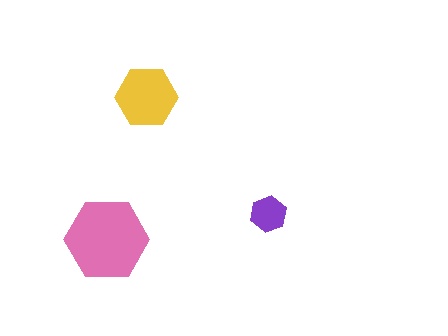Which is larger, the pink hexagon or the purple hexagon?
The pink one.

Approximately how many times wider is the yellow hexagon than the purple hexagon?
About 1.5 times wider.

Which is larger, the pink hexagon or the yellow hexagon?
The pink one.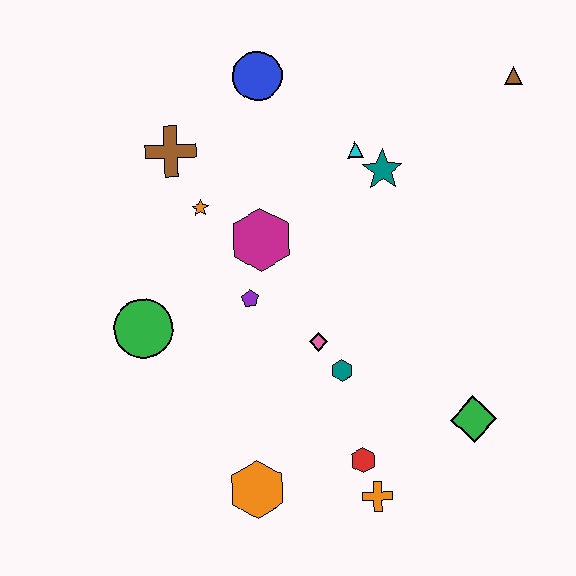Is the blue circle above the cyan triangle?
Yes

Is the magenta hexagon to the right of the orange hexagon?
Yes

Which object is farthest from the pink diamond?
The brown triangle is farthest from the pink diamond.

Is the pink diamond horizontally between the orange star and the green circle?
No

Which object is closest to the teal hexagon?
The pink diamond is closest to the teal hexagon.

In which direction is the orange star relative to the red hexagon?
The orange star is above the red hexagon.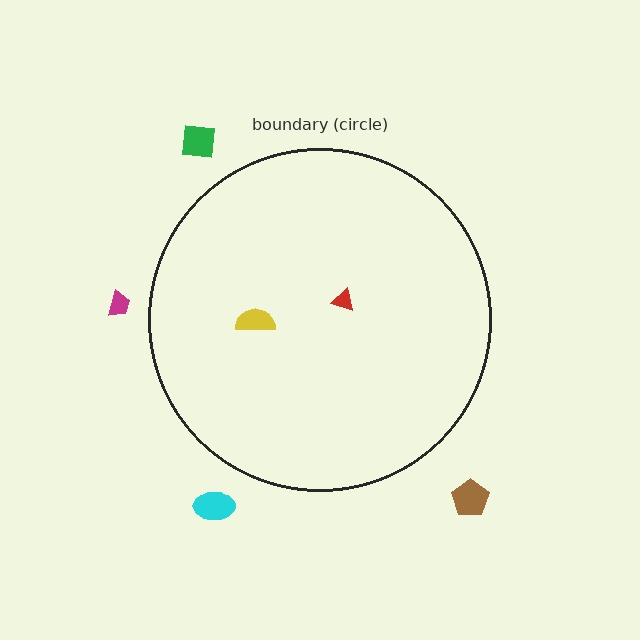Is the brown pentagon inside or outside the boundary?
Outside.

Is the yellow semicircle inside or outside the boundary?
Inside.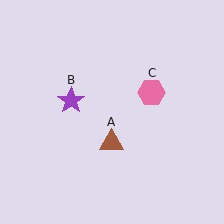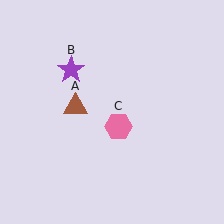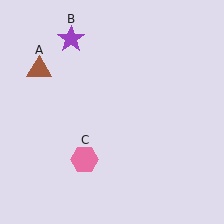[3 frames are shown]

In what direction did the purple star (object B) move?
The purple star (object B) moved up.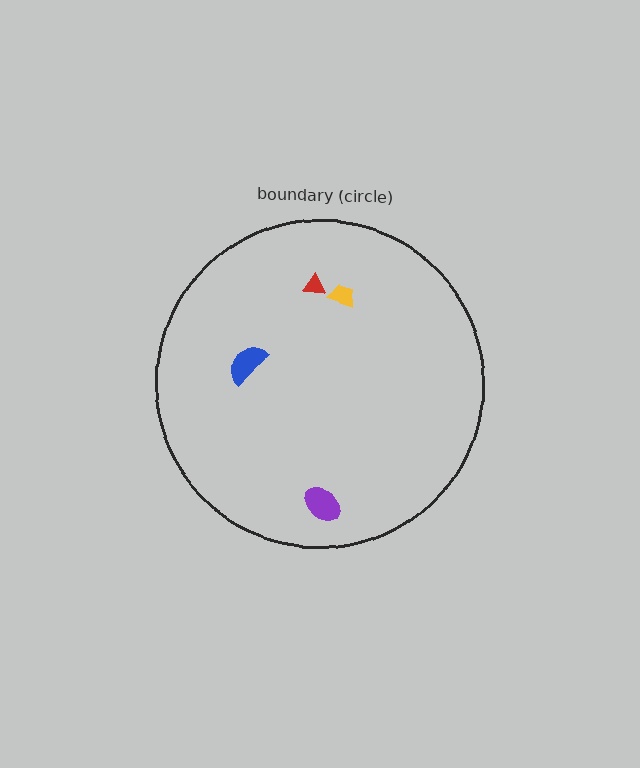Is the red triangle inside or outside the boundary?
Inside.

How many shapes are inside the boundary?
4 inside, 0 outside.